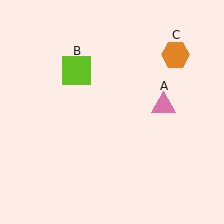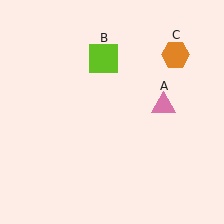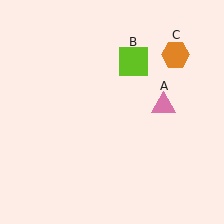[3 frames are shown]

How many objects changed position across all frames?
1 object changed position: lime square (object B).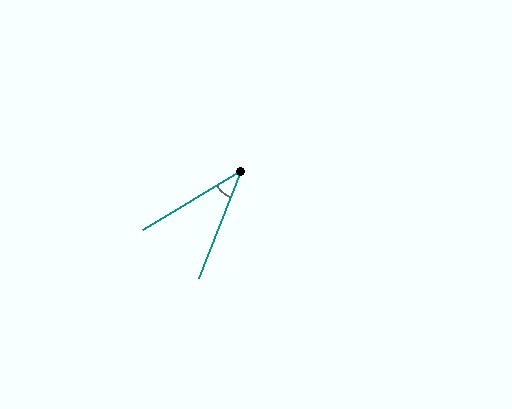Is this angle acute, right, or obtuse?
It is acute.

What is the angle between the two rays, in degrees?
Approximately 37 degrees.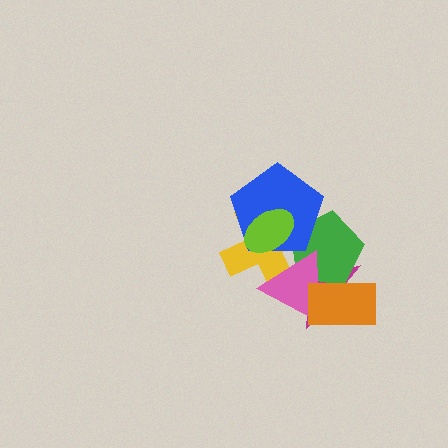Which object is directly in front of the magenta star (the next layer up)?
The green pentagon is directly in front of the magenta star.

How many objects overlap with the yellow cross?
5 objects overlap with the yellow cross.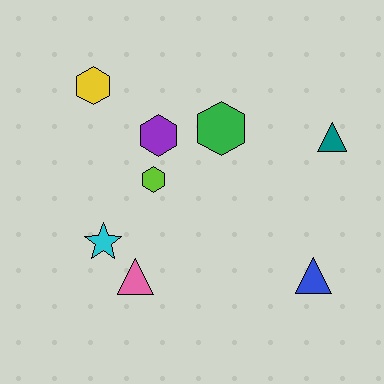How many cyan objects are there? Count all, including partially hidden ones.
There is 1 cyan object.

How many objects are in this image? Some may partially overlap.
There are 8 objects.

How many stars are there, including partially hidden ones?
There is 1 star.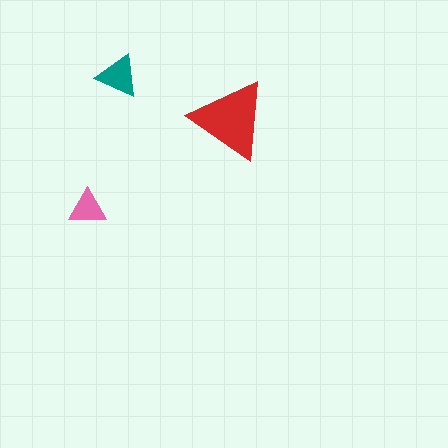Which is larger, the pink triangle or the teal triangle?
The teal one.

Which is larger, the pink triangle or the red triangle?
The red one.